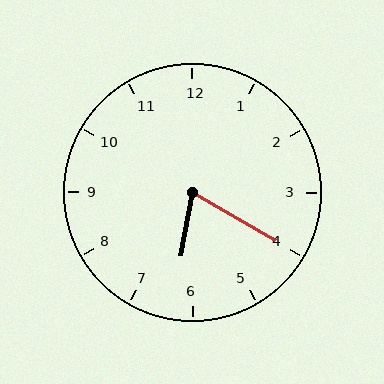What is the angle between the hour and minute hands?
Approximately 70 degrees.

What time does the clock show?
6:20.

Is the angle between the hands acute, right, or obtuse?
It is acute.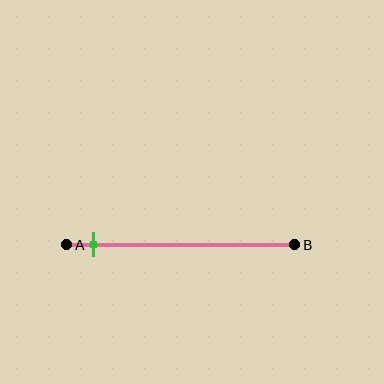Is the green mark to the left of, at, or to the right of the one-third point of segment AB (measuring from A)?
The green mark is to the left of the one-third point of segment AB.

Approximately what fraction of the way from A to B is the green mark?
The green mark is approximately 10% of the way from A to B.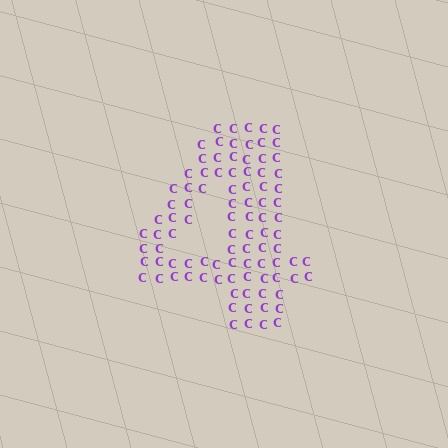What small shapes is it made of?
It is made of small letter C's.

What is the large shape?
The large shape is the digit 4.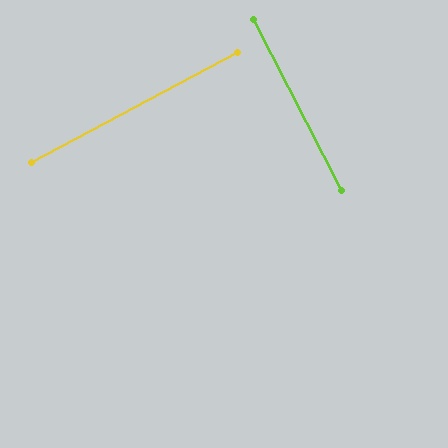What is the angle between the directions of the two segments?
Approximately 89 degrees.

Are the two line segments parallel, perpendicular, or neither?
Perpendicular — they meet at approximately 89°.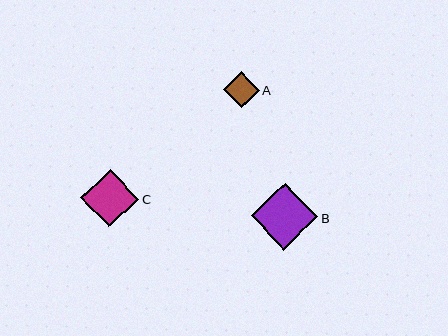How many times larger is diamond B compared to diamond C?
Diamond B is approximately 1.2 times the size of diamond C.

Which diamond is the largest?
Diamond B is the largest with a size of approximately 67 pixels.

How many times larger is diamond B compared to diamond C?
Diamond B is approximately 1.2 times the size of diamond C.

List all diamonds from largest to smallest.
From largest to smallest: B, C, A.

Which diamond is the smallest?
Diamond A is the smallest with a size of approximately 35 pixels.